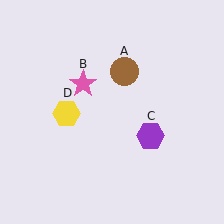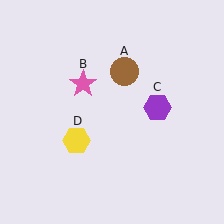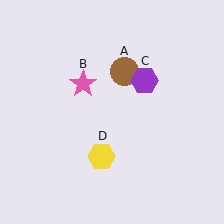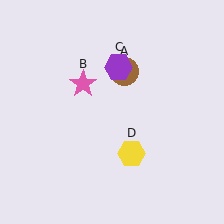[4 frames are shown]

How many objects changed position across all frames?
2 objects changed position: purple hexagon (object C), yellow hexagon (object D).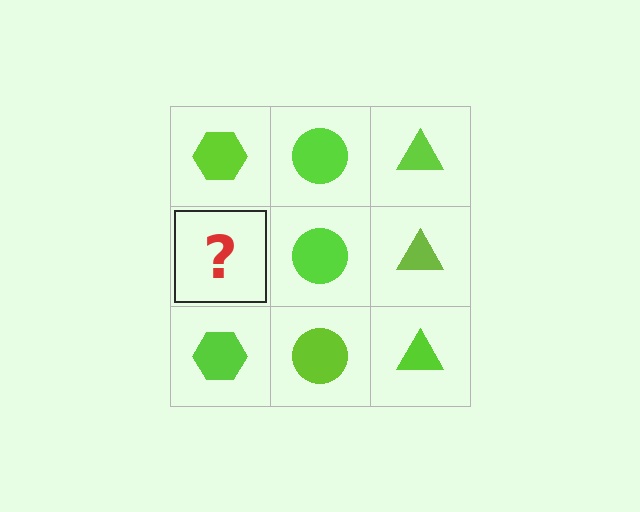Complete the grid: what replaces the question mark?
The question mark should be replaced with a lime hexagon.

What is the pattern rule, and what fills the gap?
The rule is that each column has a consistent shape. The gap should be filled with a lime hexagon.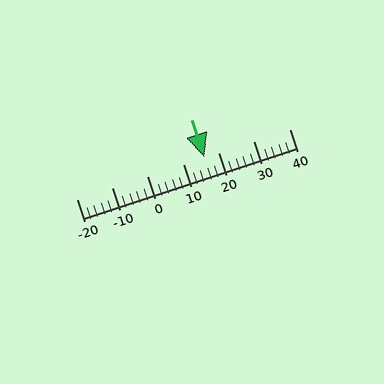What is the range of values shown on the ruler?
The ruler shows values from -20 to 40.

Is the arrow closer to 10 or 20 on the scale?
The arrow is closer to 20.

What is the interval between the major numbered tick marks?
The major tick marks are spaced 10 units apart.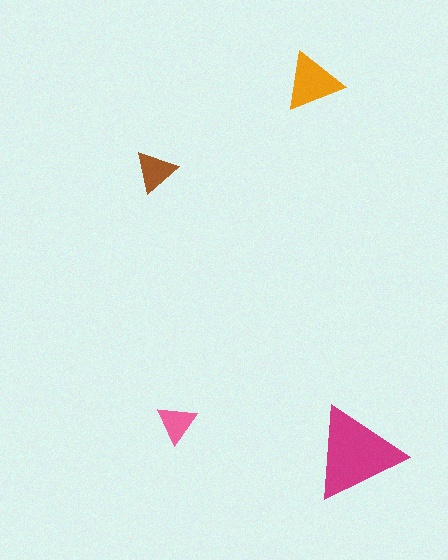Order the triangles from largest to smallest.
the magenta one, the orange one, the brown one, the pink one.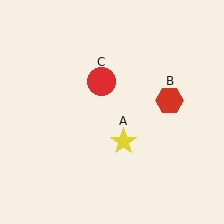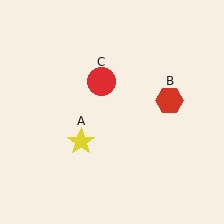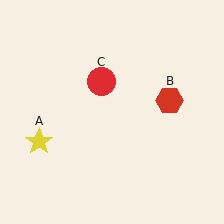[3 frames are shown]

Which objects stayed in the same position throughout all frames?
Red hexagon (object B) and red circle (object C) remained stationary.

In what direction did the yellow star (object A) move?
The yellow star (object A) moved left.